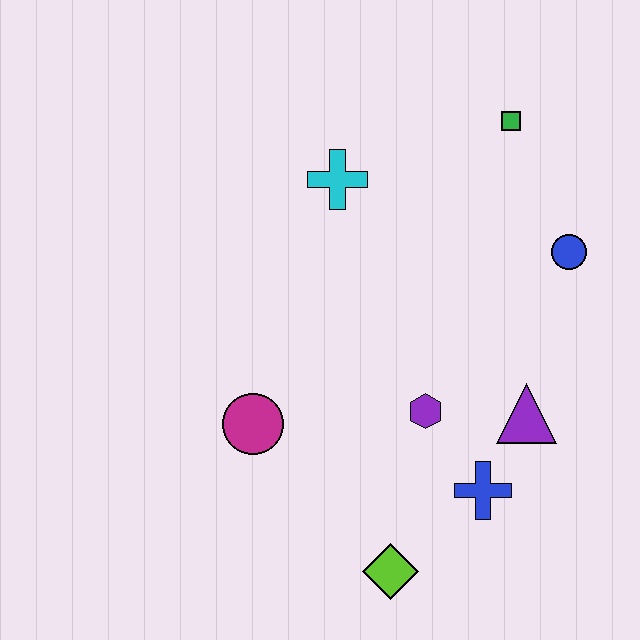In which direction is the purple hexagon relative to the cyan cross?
The purple hexagon is below the cyan cross.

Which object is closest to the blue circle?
The green square is closest to the blue circle.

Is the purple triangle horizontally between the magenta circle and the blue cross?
No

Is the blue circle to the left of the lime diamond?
No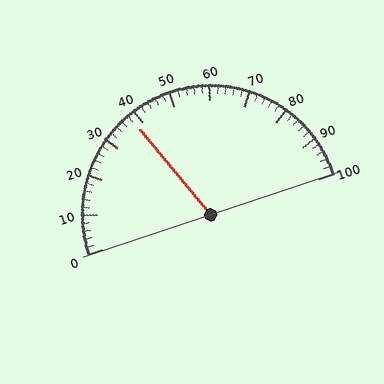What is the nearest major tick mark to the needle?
The nearest major tick mark is 40.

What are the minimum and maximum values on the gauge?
The gauge ranges from 0 to 100.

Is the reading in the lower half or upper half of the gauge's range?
The reading is in the lower half of the range (0 to 100).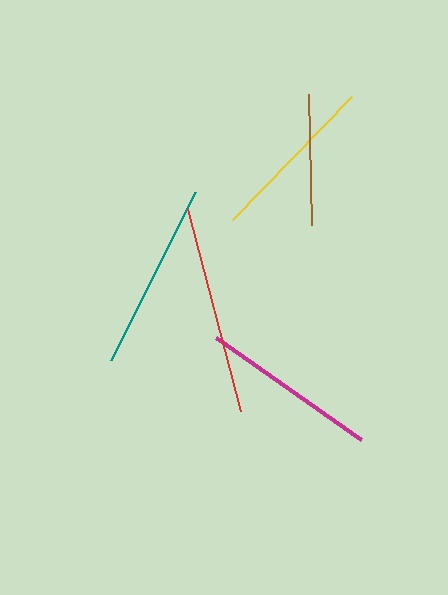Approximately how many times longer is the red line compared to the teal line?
The red line is approximately 1.1 times the length of the teal line.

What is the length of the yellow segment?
The yellow segment is approximately 171 pixels long.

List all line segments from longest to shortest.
From longest to shortest: red, teal, magenta, yellow, brown.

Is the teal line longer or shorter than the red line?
The red line is longer than the teal line.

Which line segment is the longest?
The red line is the longest at approximately 209 pixels.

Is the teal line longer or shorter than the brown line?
The teal line is longer than the brown line.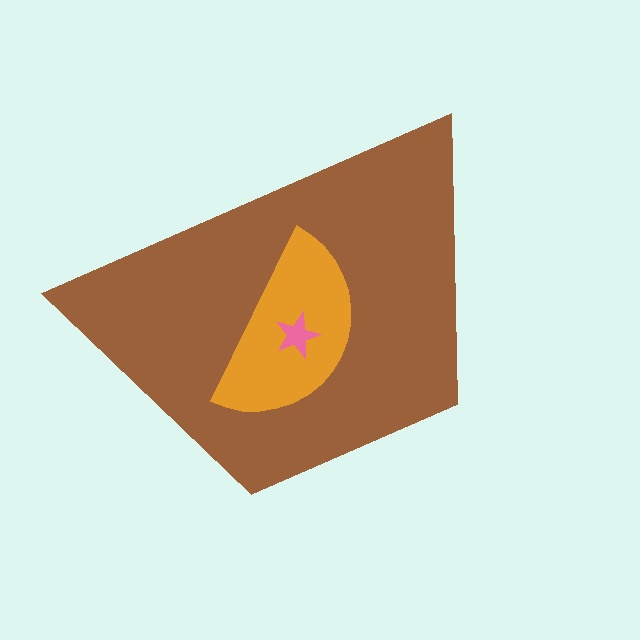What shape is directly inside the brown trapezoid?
The orange semicircle.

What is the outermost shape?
The brown trapezoid.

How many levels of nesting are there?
3.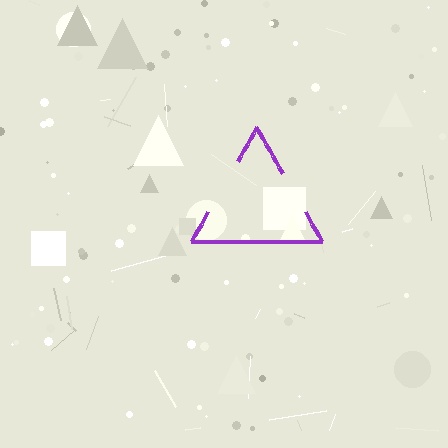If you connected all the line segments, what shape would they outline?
They would outline a triangle.